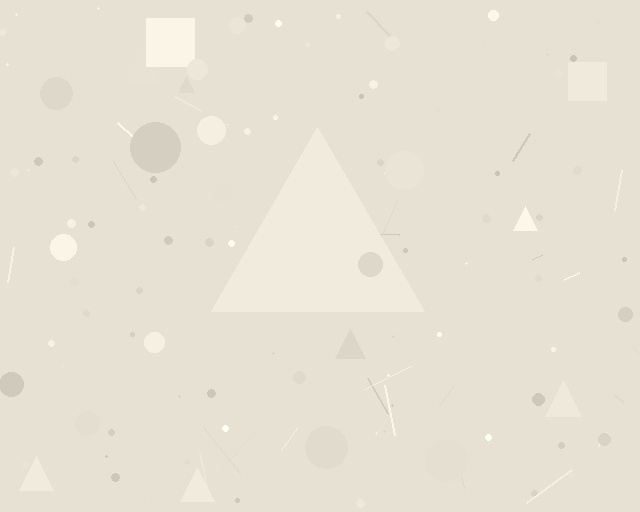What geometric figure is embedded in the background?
A triangle is embedded in the background.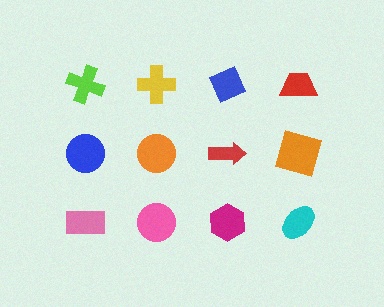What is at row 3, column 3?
A magenta hexagon.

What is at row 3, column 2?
A pink circle.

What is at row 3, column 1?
A pink rectangle.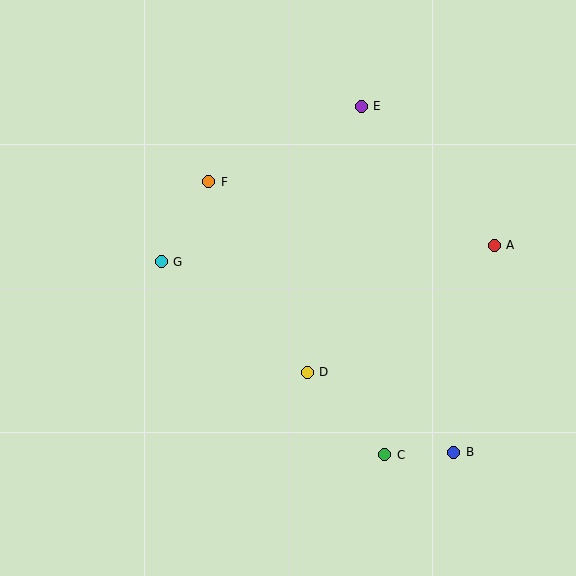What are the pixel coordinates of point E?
Point E is at (361, 106).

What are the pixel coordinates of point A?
Point A is at (494, 245).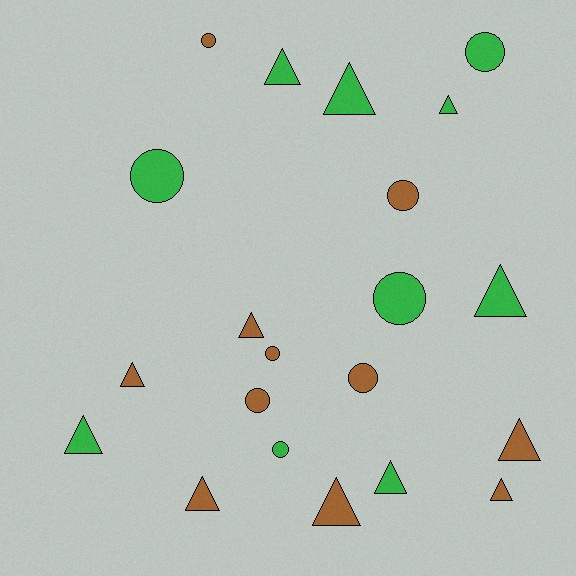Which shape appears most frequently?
Triangle, with 12 objects.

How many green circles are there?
There are 4 green circles.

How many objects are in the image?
There are 21 objects.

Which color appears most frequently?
Brown, with 11 objects.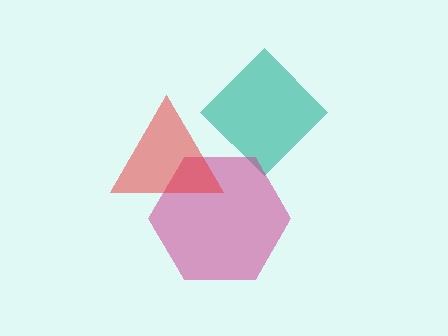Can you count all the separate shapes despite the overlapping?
Yes, there are 3 separate shapes.